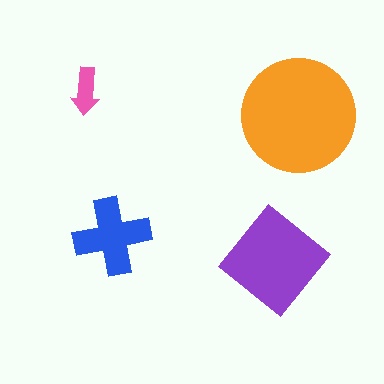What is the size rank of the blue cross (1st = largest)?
3rd.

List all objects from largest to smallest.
The orange circle, the purple diamond, the blue cross, the pink arrow.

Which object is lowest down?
The purple diamond is bottommost.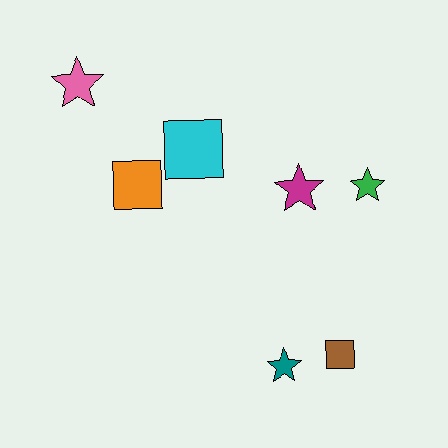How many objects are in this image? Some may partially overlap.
There are 7 objects.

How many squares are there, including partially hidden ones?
There are 3 squares.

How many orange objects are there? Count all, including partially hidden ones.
There is 1 orange object.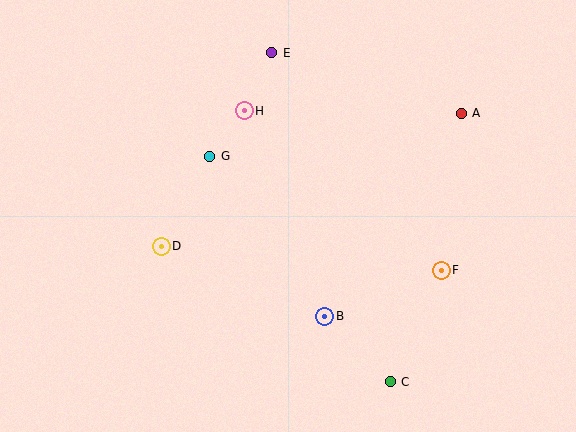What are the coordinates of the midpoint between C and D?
The midpoint between C and D is at (276, 314).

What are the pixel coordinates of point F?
Point F is at (441, 270).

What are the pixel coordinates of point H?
Point H is at (244, 111).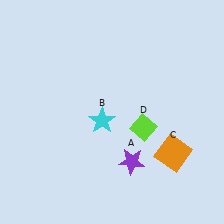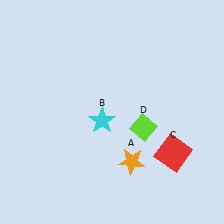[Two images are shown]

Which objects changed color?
A changed from purple to orange. C changed from orange to red.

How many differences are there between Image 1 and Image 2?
There are 2 differences between the two images.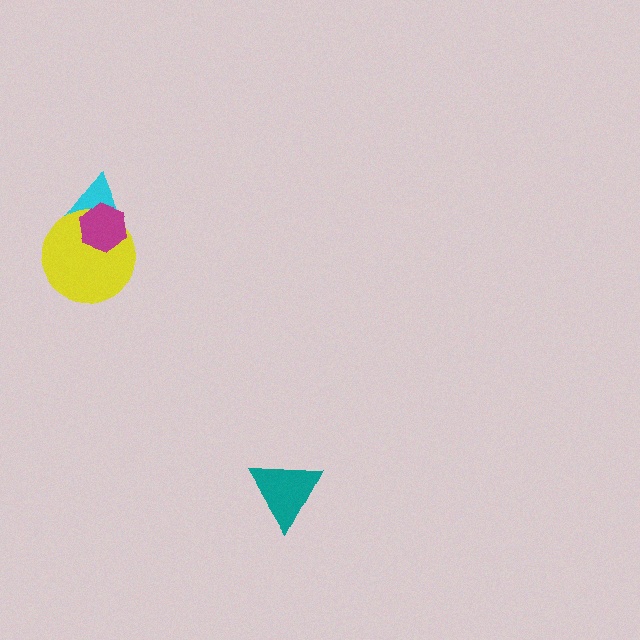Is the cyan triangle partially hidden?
Yes, it is partially covered by another shape.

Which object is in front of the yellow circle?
The magenta hexagon is in front of the yellow circle.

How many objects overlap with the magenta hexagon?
2 objects overlap with the magenta hexagon.